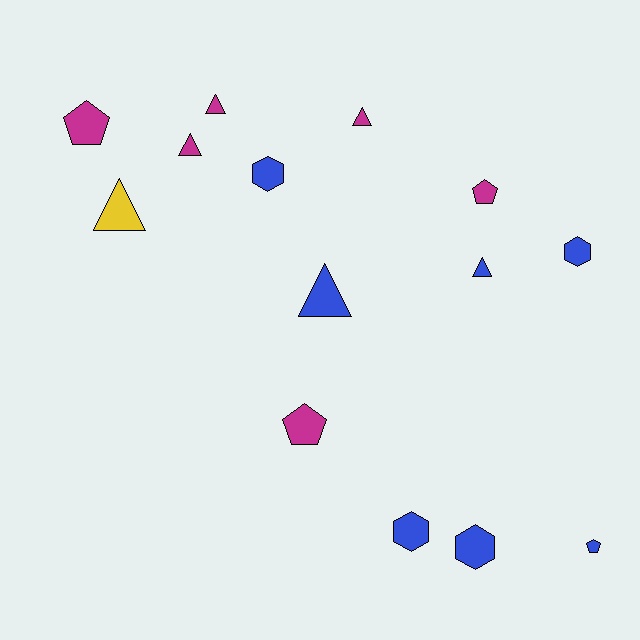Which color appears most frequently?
Blue, with 7 objects.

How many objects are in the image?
There are 14 objects.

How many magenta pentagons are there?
There are 3 magenta pentagons.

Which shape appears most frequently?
Triangle, with 6 objects.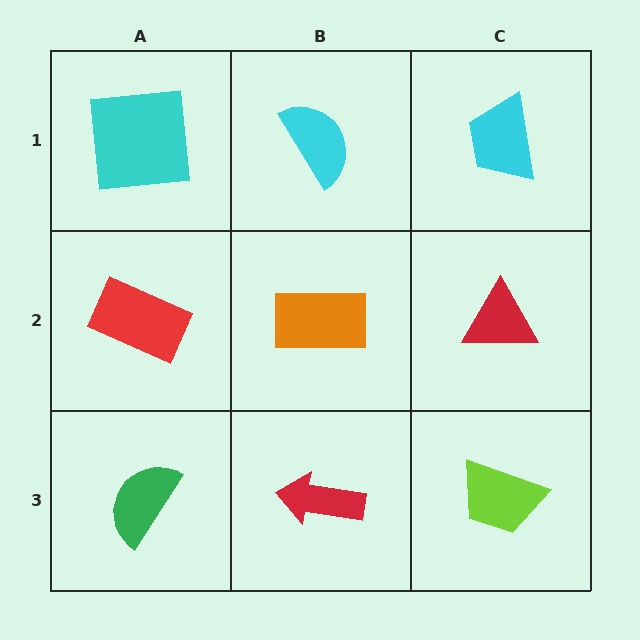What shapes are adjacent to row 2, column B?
A cyan semicircle (row 1, column B), a red arrow (row 3, column B), a red rectangle (row 2, column A), a red triangle (row 2, column C).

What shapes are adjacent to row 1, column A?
A red rectangle (row 2, column A), a cyan semicircle (row 1, column B).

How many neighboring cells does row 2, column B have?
4.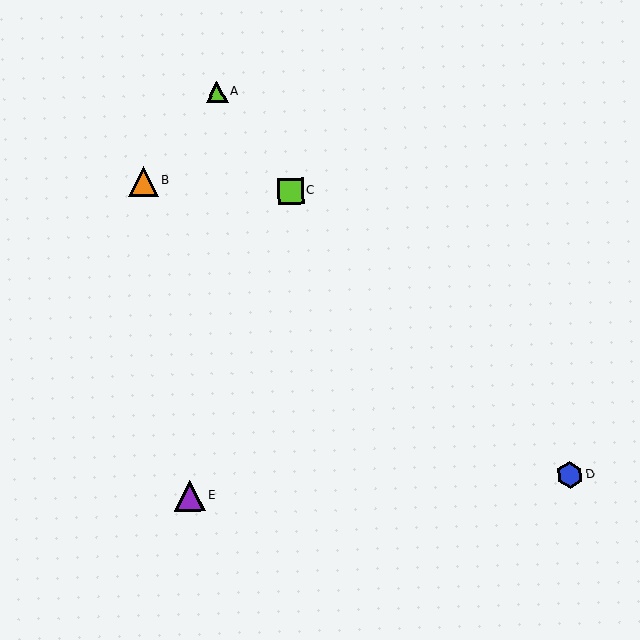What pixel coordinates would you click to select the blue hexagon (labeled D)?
Click at (570, 475) to select the blue hexagon D.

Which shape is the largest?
The purple triangle (labeled E) is the largest.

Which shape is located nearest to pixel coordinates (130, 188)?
The orange triangle (labeled B) at (143, 181) is nearest to that location.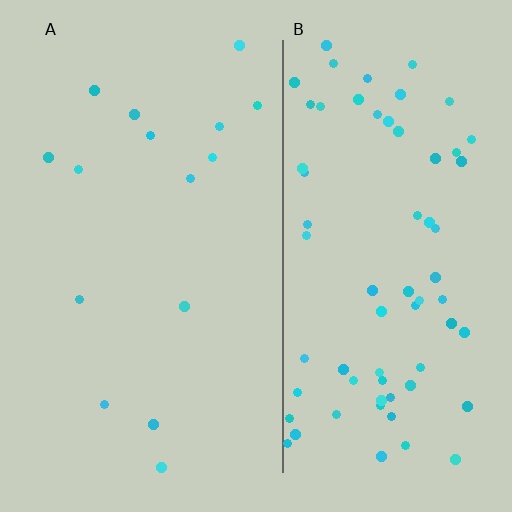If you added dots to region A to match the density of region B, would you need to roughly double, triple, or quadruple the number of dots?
Approximately quadruple.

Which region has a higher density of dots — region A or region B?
B (the right).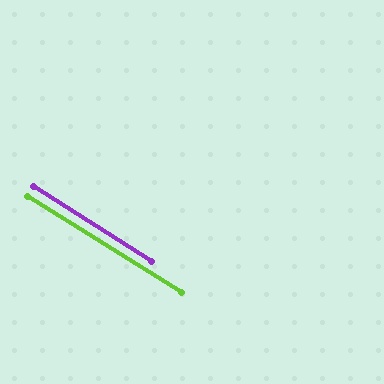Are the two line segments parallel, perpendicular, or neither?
Parallel — their directions differ by only 0.3°.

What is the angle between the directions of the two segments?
Approximately 0 degrees.